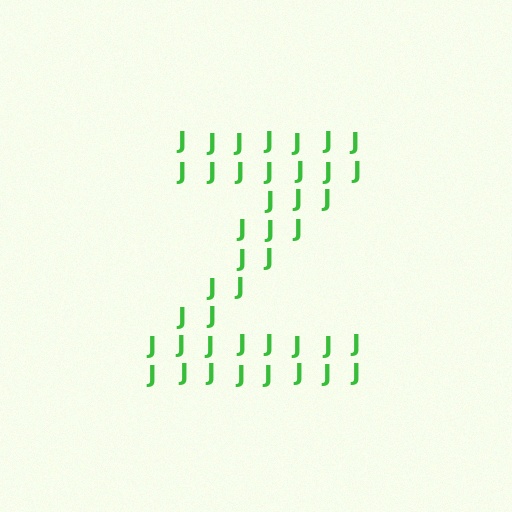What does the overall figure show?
The overall figure shows the letter Z.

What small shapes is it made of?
It is made of small letter J's.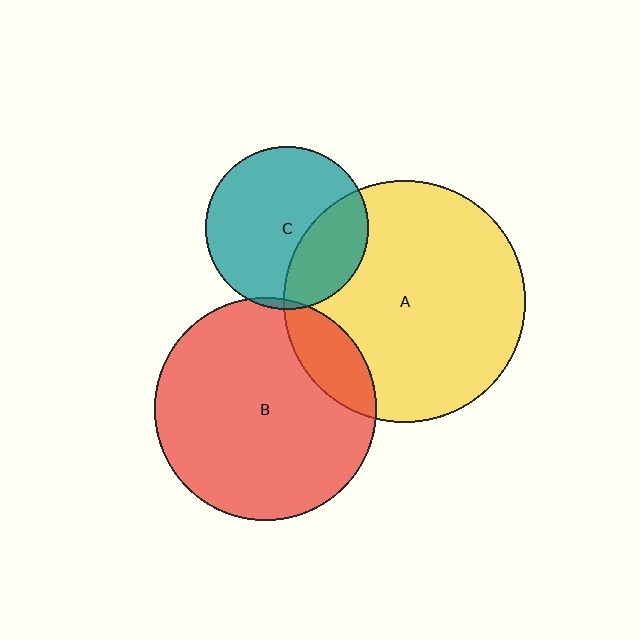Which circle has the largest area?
Circle A (yellow).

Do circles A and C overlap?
Yes.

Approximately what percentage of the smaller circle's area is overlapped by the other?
Approximately 30%.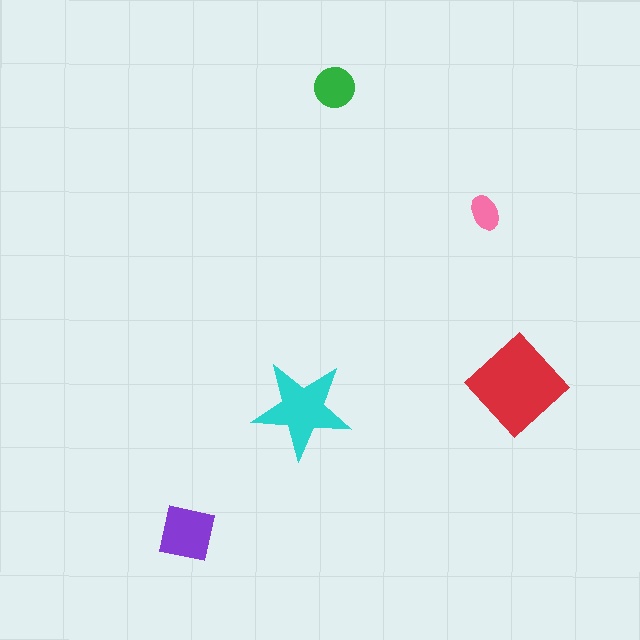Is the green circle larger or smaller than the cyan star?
Smaller.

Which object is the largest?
The red diamond.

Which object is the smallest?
The pink ellipse.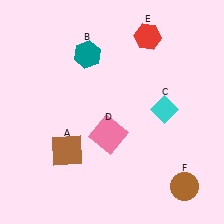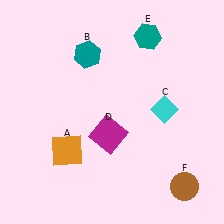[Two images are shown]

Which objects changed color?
A changed from brown to orange. D changed from pink to magenta. E changed from red to teal.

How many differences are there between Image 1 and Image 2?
There are 3 differences between the two images.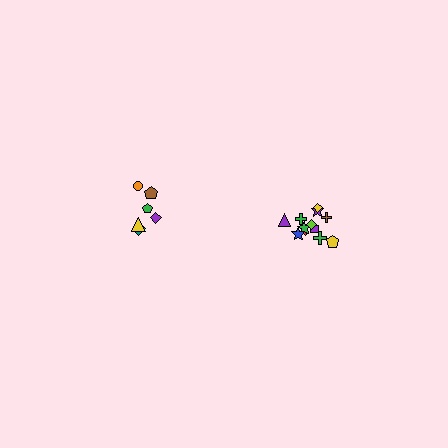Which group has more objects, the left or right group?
The right group.